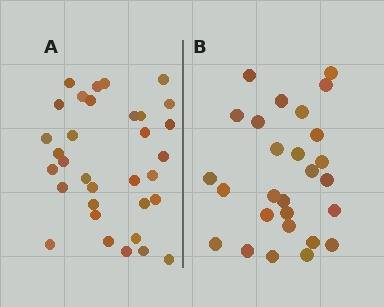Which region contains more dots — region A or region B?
Region A (the left region) has more dots.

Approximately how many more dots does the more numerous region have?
Region A has about 6 more dots than region B.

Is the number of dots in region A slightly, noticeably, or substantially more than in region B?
Region A has only slightly more — the two regions are fairly close. The ratio is roughly 1.2 to 1.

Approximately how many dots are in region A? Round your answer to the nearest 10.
About 30 dots. (The exact count is 33, which rounds to 30.)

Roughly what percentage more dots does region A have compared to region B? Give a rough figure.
About 20% more.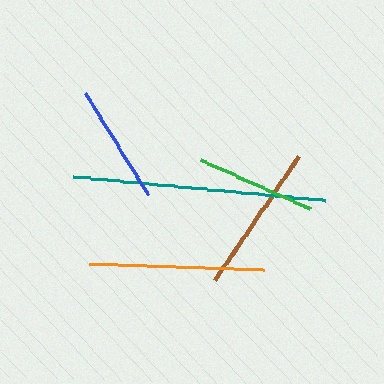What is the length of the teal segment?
The teal segment is approximately 252 pixels long.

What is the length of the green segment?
The green segment is approximately 120 pixels long.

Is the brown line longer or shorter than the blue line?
The brown line is longer than the blue line.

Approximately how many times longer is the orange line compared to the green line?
The orange line is approximately 1.5 times the length of the green line.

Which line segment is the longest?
The teal line is the longest at approximately 252 pixels.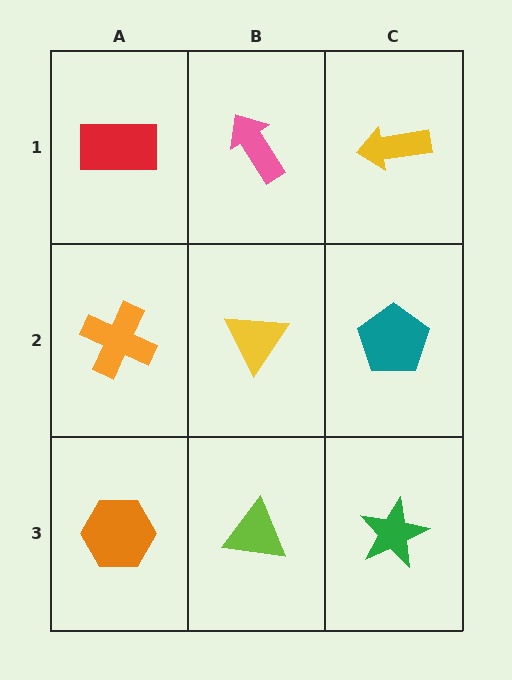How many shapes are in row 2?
3 shapes.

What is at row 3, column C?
A green star.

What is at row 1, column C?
A yellow arrow.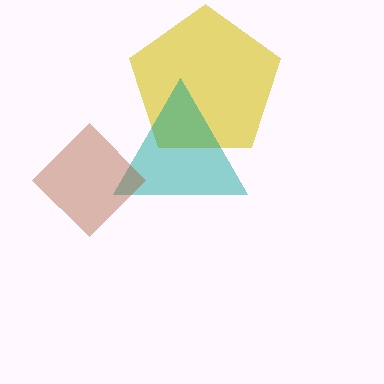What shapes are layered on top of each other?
The layered shapes are: a yellow pentagon, a teal triangle, a brown diamond.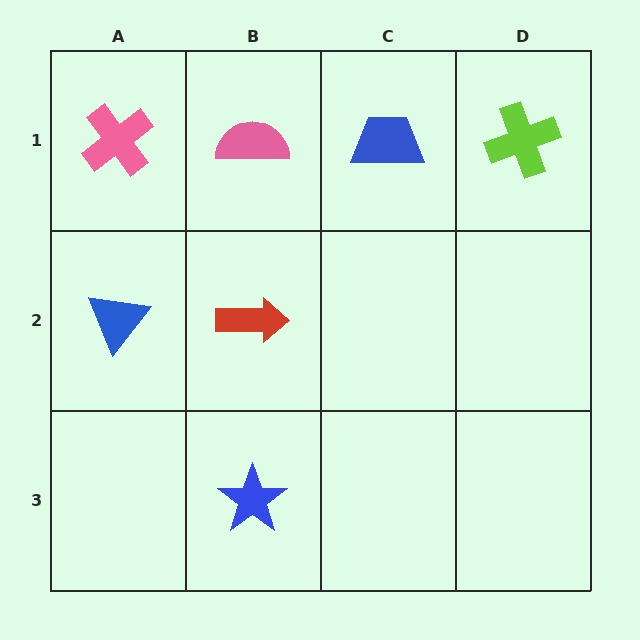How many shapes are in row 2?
2 shapes.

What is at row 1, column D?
A lime cross.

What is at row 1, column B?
A pink semicircle.